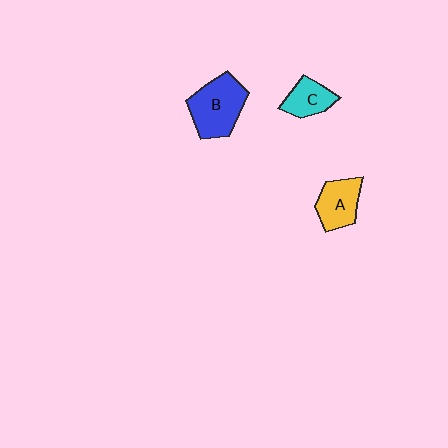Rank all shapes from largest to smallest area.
From largest to smallest: B (blue), A (yellow), C (cyan).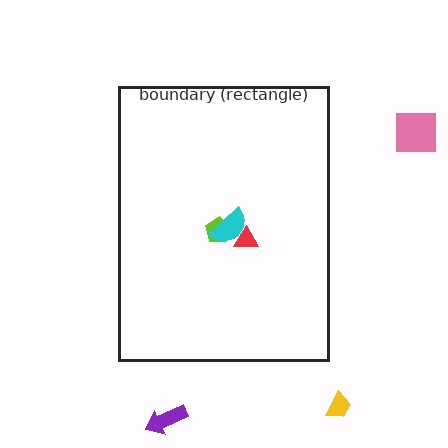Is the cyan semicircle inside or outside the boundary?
Inside.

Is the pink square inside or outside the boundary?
Outside.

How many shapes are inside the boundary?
3 inside, 3 outside.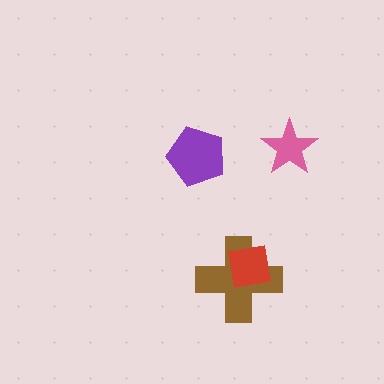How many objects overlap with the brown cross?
1 object overlaps with the brown cross.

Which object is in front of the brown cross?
The red square is in front of the brown cross.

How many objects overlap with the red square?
1 object overlaps with the red square.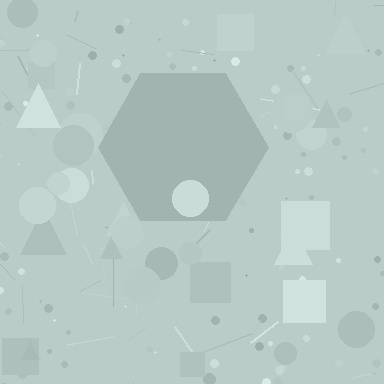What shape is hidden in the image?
A hexagon is hidden in the image.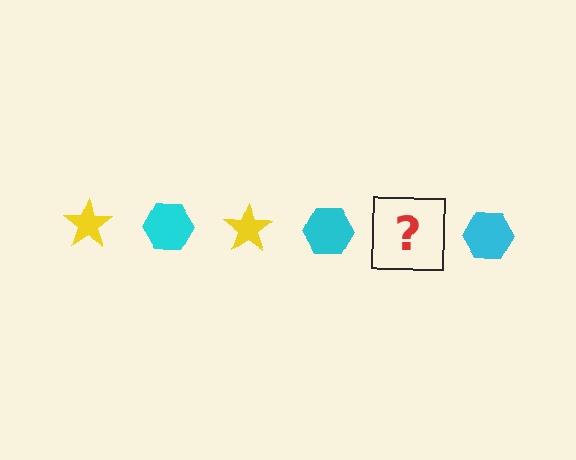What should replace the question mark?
The question mark should be replaced with a yellow star.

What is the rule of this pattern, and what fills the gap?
The rule is that the pattern alternates between yellow star and cyan hexagon. The gap should be filled with a yellow star.